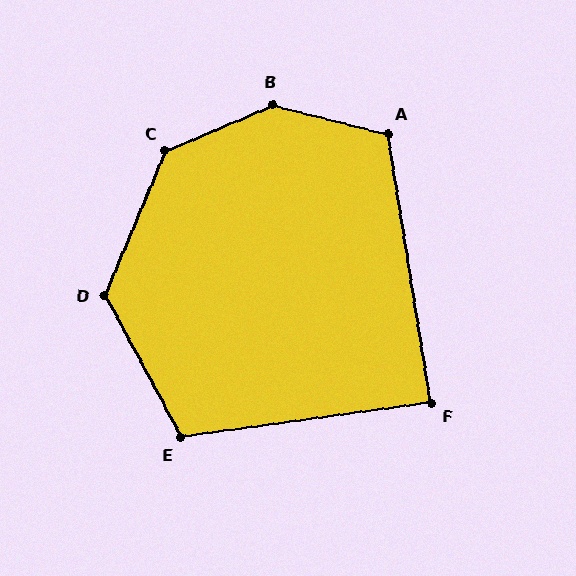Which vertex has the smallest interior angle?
F, at approximately 89 degrees.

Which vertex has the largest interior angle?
B, at approximately 143 degrees.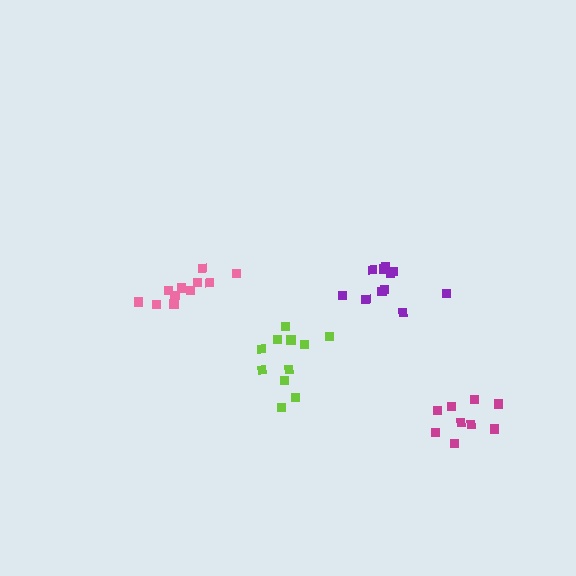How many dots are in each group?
Group 1: 11 dots, Group 2: 9 dots, Group 3: 11 dots, Group 4: 11 dots (42 total).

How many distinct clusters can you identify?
There are 4 distinct clusters.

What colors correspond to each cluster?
The clusters are colored: lime, magenta, purple, pink.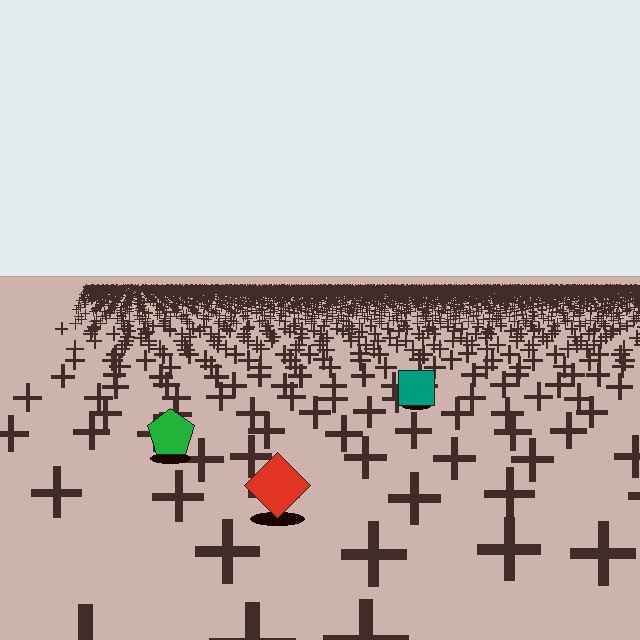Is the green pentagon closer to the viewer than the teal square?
Yes. The green pentagon is closer — you can tell from the texture gradient: the ground texture is coarser near it.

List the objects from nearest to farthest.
From nearest to farthest: the red diamond, the green pentagon, the teal square.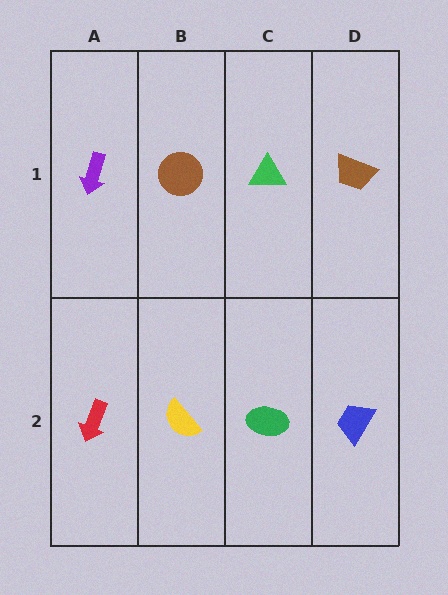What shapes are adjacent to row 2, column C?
A green triangle (row 1, column C), a yellow semicircle (row 2, column B), a blue trapezoid (row 2, column D).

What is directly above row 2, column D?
A brown trapezoid.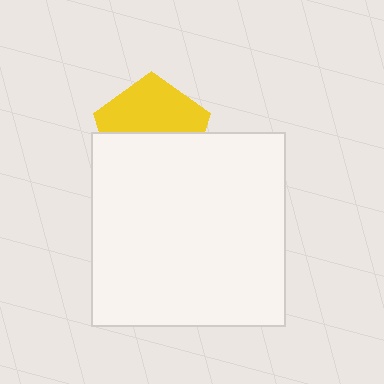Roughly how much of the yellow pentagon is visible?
About half of it is visible (roughly 49%).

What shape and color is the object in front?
The object in front is a white square.